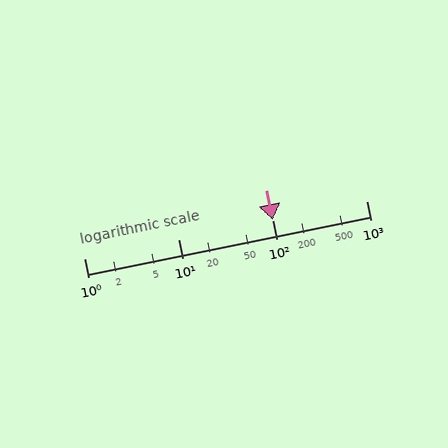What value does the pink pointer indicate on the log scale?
The pointer indicates approximately 100.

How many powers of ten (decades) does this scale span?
The scale spans 3 decades, from 1 to 1000.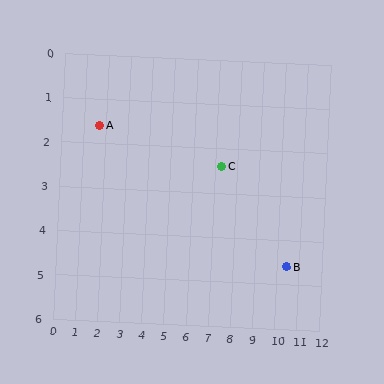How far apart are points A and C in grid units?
Points A and C are about 5.7 grid units apart.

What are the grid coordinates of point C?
Point C is at approximately (7.3, 2.4).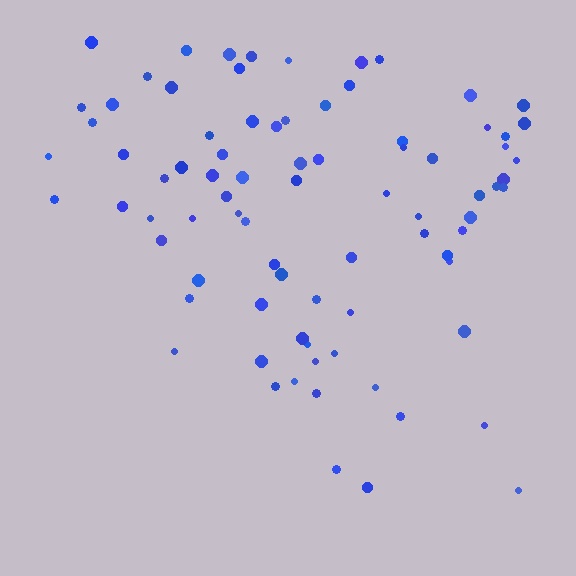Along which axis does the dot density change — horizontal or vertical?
Vertical.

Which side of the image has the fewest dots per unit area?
The bottom.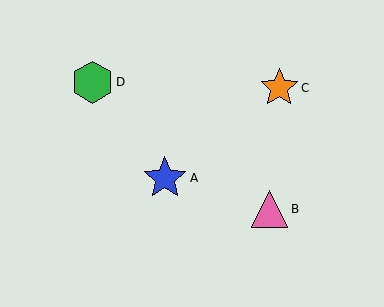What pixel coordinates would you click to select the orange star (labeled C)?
Click at (279, 88) to select the orange star C.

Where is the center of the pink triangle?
The center of the pink triangle is at (269, 209).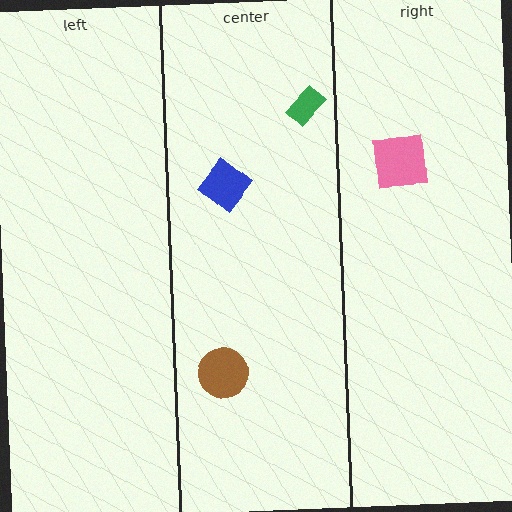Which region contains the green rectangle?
The center region.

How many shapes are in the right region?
1.